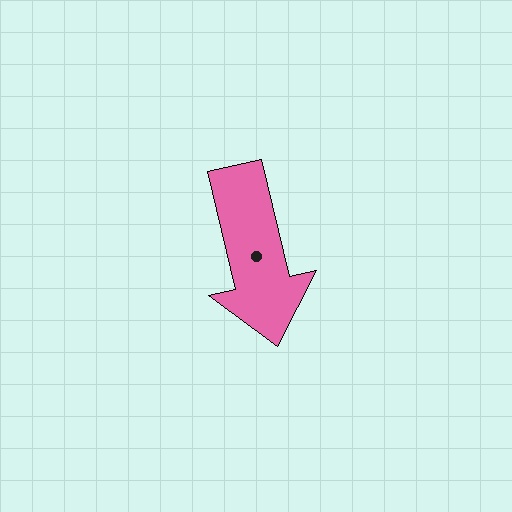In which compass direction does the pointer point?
South.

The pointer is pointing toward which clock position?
Roughly 6 o'clock.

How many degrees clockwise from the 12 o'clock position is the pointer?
Approximately 167 degrees.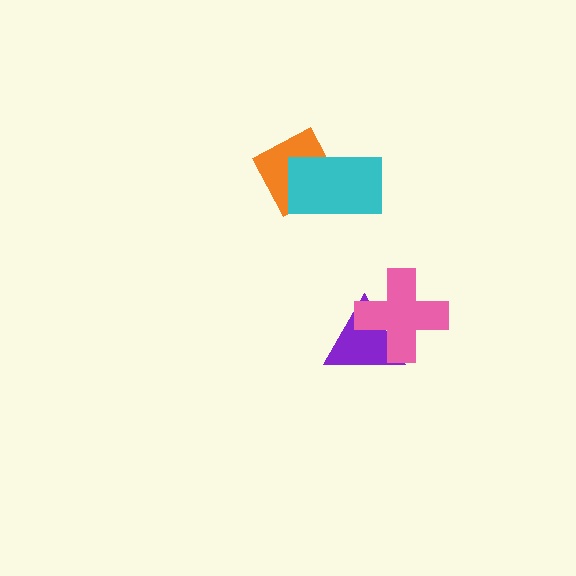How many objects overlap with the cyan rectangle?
1 object overlaps with the cyan rectangle.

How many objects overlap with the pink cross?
1 object overlaps with the pink cross.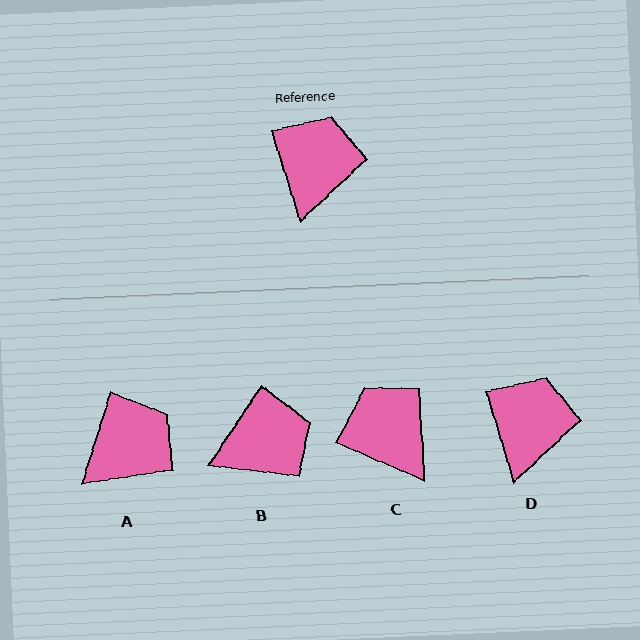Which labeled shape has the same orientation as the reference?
D.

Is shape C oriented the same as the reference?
No, it is off by about 50 degrees.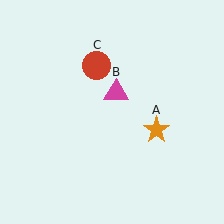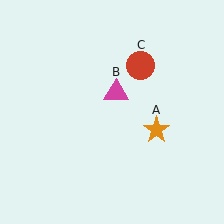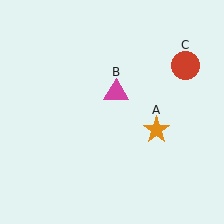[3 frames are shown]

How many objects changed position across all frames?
1 object changed position: red circle (object C).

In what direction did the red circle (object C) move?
The red circle (object C) moved right.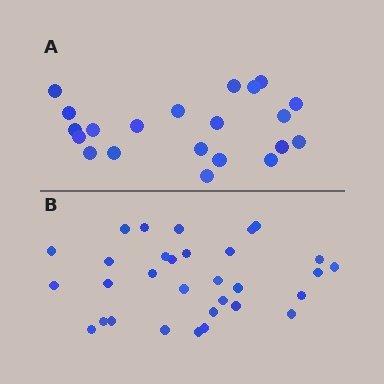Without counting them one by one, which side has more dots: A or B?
Region B (the bottom region) has more dots.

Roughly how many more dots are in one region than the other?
Region B has roughly 10 or so more dots than region A.